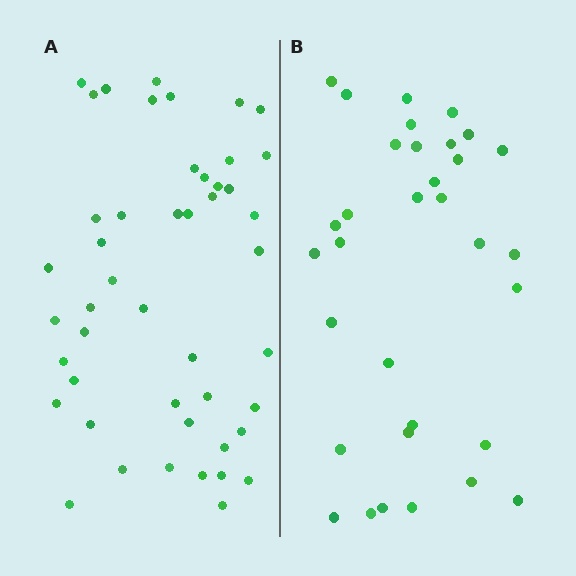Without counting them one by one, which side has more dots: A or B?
Region A (the left region) has more dots.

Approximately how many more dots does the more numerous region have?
Region A has approximately 15 more dots than region B.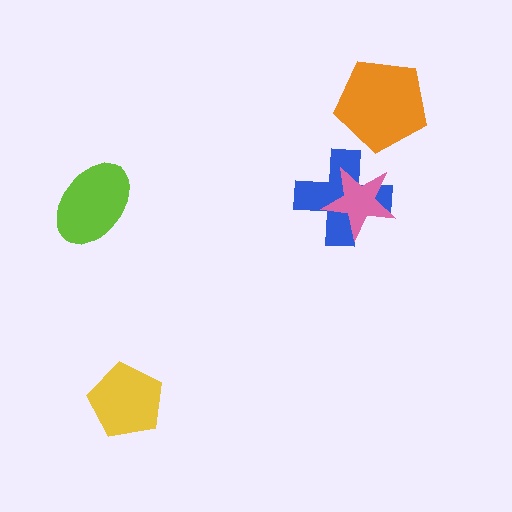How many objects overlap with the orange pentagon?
0 objects overlap with the orange pentagon.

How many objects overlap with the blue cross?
1 object overlaps with the blue cross.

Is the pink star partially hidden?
No, no other shape covers it.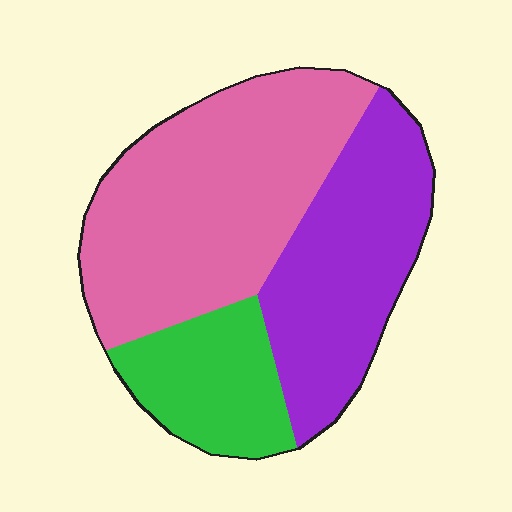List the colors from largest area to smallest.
From largest to smallest: pink, purple, green.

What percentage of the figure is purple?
Purple covers around 35% of the figure.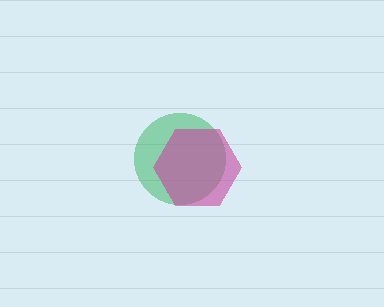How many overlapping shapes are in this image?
There are 2 overlapping shapes in the image.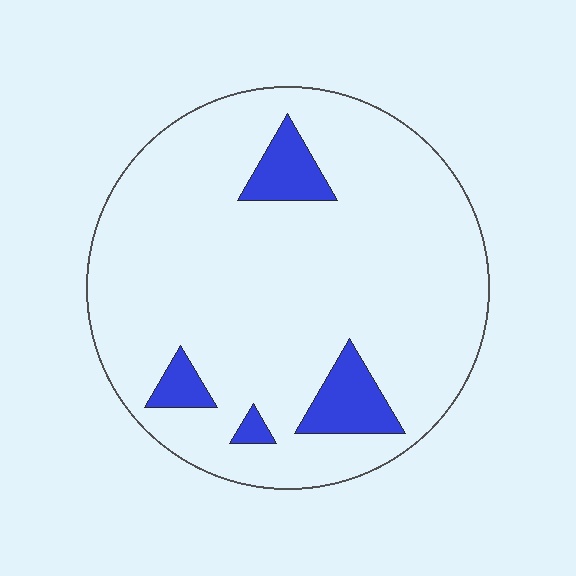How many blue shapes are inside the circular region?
4.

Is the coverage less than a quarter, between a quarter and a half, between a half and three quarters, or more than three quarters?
Less than a quarter.